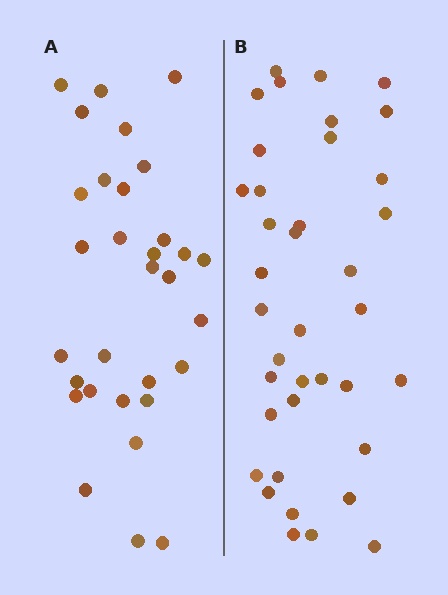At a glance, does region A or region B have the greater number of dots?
Region B (the right region) has more dots.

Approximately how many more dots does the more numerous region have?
Region B has roughly 8 or so more dots than region A.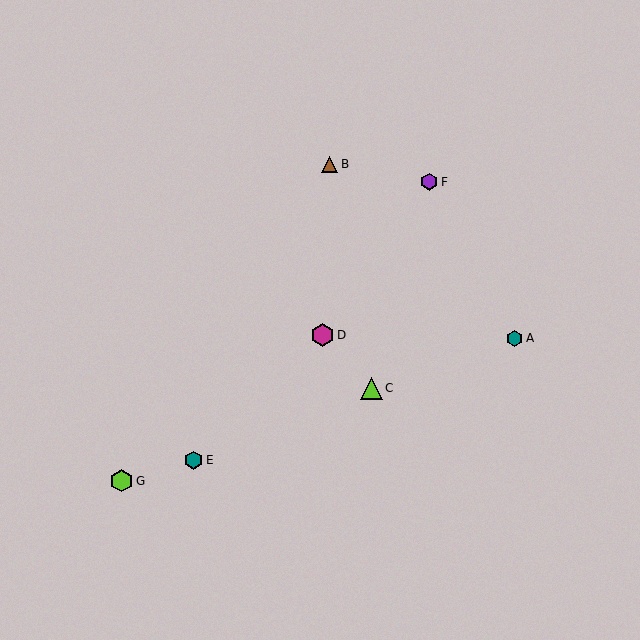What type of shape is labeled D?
Shape D is a magenta hexagon.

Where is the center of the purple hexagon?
The center of the purple hexagon is at (429, 182).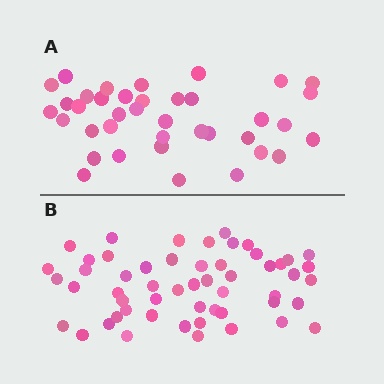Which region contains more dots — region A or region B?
Region B (the bottom region) has more dots.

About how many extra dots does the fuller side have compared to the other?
Region B has approximately 15 more dots than region A.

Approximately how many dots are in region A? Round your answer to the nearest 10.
About 40 dots. (The exact count is 38, which rounds to 40.)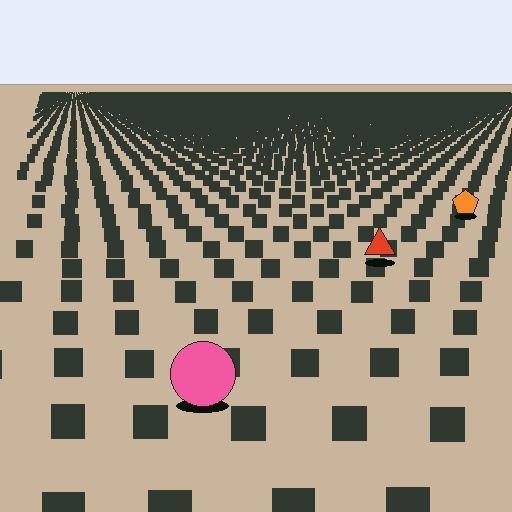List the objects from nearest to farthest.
From nearest to farthest: the pink circle, the red triangle, the orange pentagon.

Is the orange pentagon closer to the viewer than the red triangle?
No. The red triangle is closer — you can tell from the texture gradient: the ground texture is coarser near it.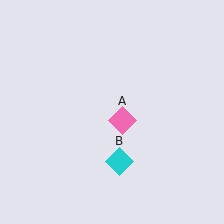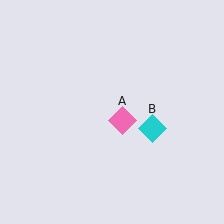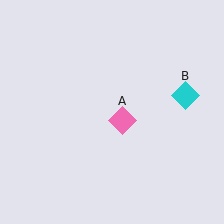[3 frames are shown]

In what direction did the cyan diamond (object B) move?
The cyan diamond (object B) moved up and to the right.